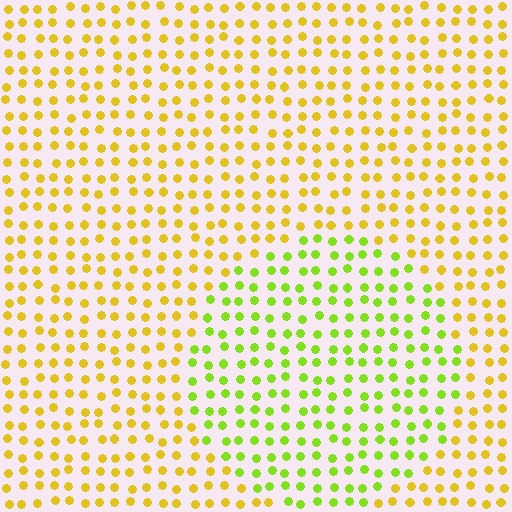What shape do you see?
I see a circle.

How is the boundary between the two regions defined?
The boundary is defined purely by a slight shift in hue (about 39 degrees). Spacing, size, and orientation are identical on both sides.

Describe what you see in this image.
The image is filled with small yellow elements in a uniform arrangement. A circle-shaped region is visible where the elements are tinted to a slightly different hue, forming a subtle color boundary.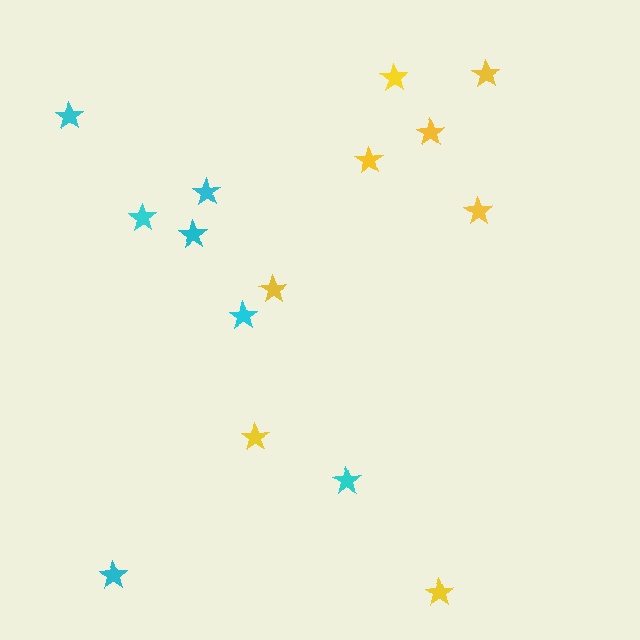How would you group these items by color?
There are 2 groups: one group of cyan stars (7) and one group of yellow stars (8).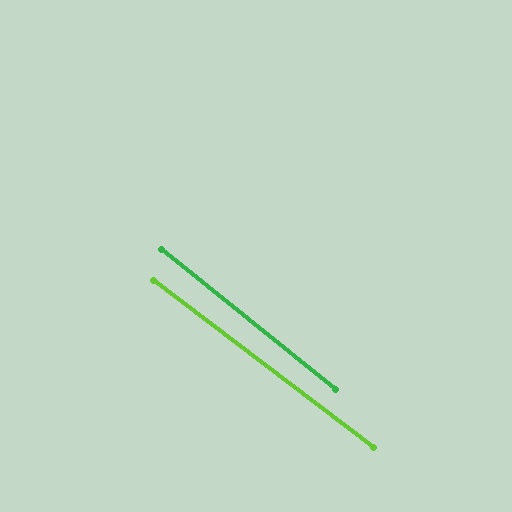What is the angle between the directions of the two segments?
Approximately 2 degrees.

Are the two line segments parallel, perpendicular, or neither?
Parallel — their directions differ by only 1.5°.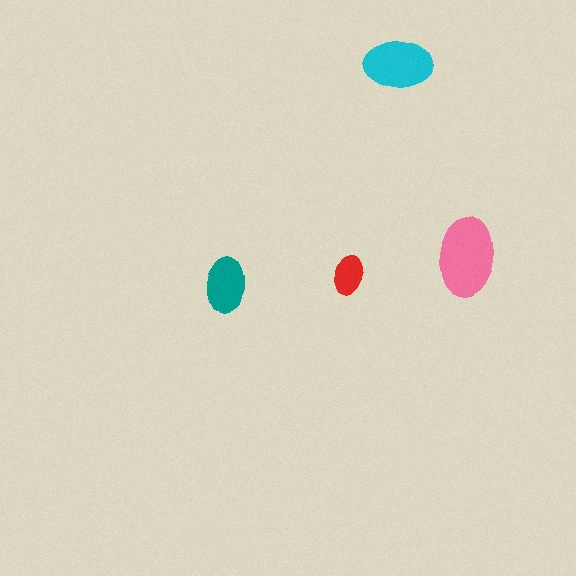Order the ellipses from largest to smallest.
the pink one, the cyan one, the teal one, the red one.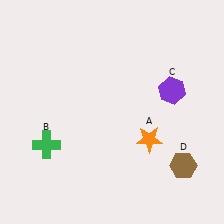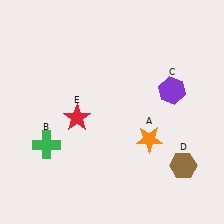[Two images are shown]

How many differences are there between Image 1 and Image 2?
There is 1 difference between the two images.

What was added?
A red star (E) was added in Image 2.